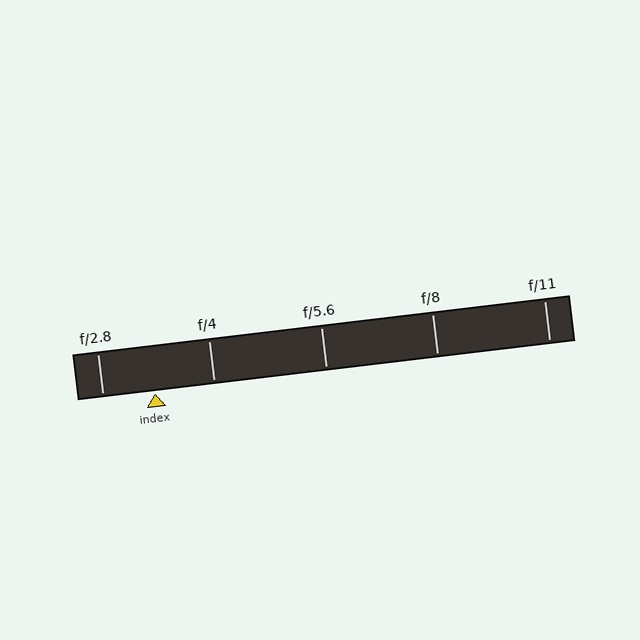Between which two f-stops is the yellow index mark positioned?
The index mark is between f/2.8 and f/4.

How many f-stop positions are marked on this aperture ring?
There are 5 f-stop positions marked.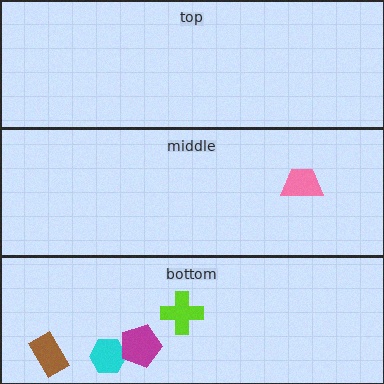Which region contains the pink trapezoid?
The middle region.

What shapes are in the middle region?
The pink trapezoid.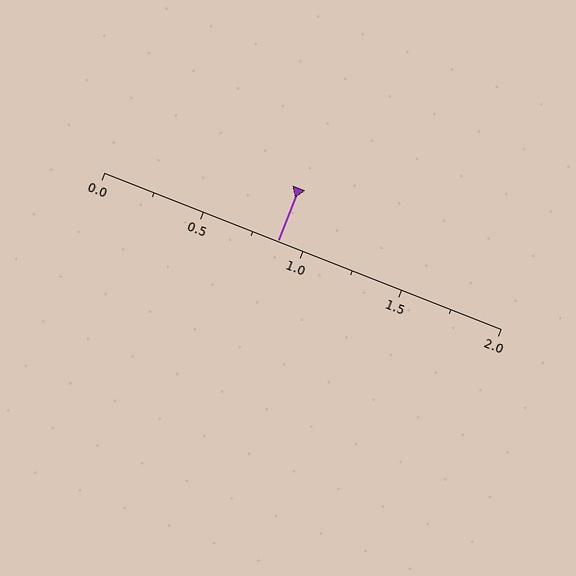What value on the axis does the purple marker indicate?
The marker indicates approximately 0.88.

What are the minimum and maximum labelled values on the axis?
The axis runs from 0.0 to 2.0.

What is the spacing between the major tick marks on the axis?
The major ticks are spaced 0.5 apart.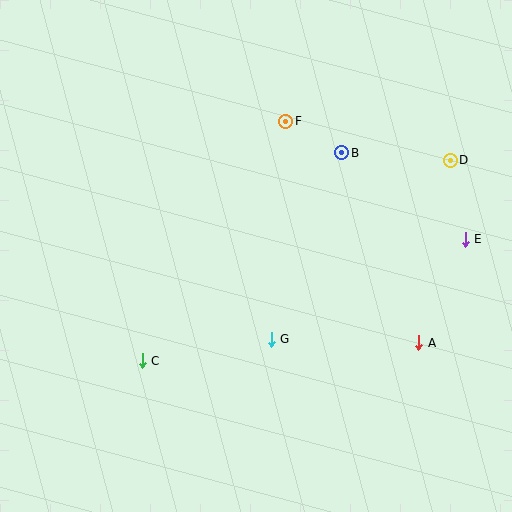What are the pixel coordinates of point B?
Point B is at (342, 153).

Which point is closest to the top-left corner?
Point F is closest to the top-left corner.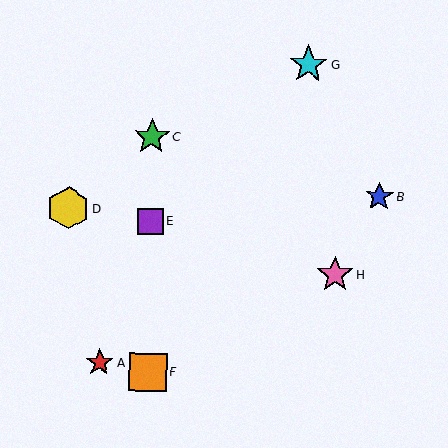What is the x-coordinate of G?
Object G is at x≈308.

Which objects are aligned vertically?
Objects C, E, F are aligned vertically.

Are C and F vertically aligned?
Yes, both are at x≈152.